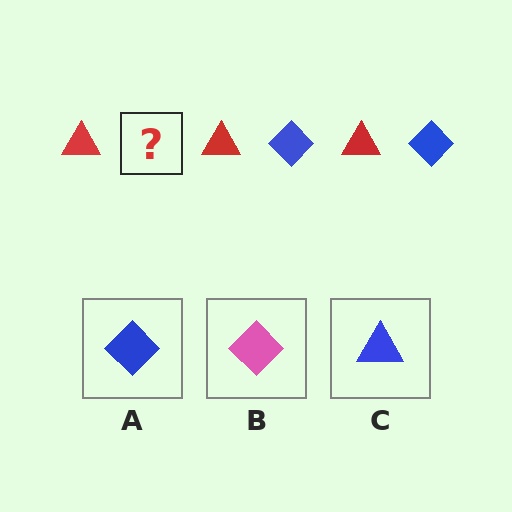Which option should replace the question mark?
Option A.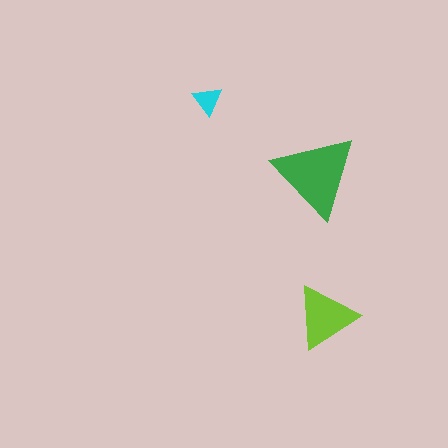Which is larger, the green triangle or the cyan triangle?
The green one.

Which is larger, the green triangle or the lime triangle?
The green one.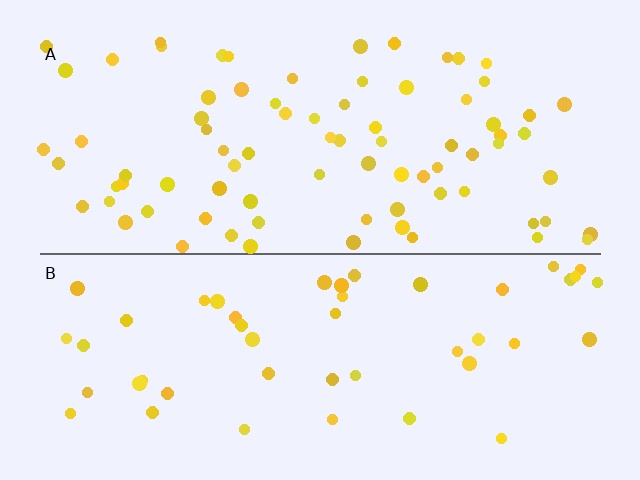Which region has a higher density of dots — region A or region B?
A (the top).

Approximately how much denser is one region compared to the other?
Approximately 1.7× — region A over region B.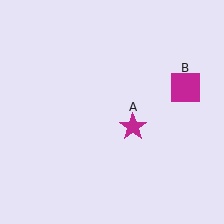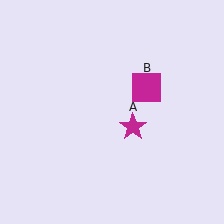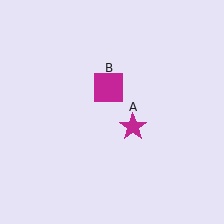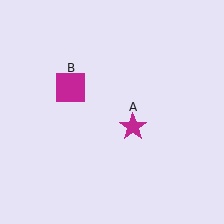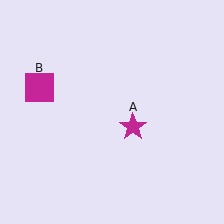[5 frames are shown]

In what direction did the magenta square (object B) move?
The magenta square (object B) moved left.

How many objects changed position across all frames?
1 object changed position: magenta square (object B).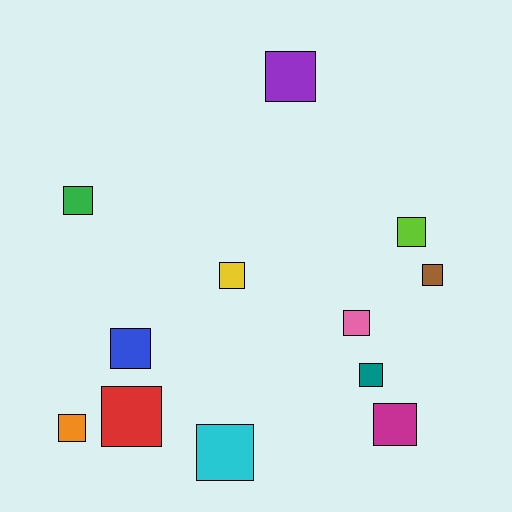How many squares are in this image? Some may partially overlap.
There are 12 squares.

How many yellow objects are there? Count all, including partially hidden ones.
There is 1 yellow object.